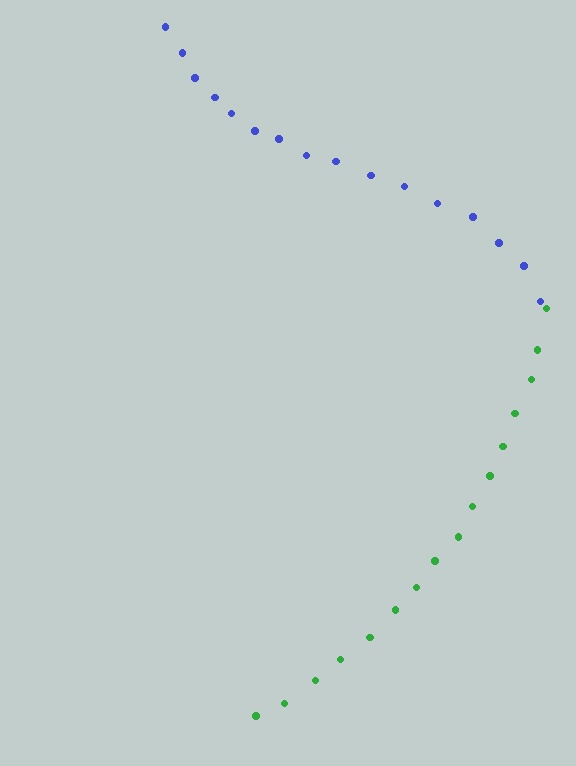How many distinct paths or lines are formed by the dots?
There are 2 distinct paths.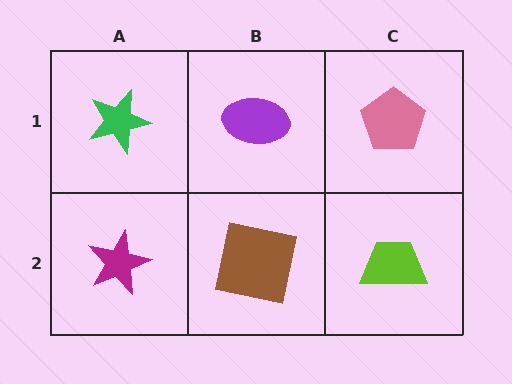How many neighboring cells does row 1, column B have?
3.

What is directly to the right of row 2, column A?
A brown square.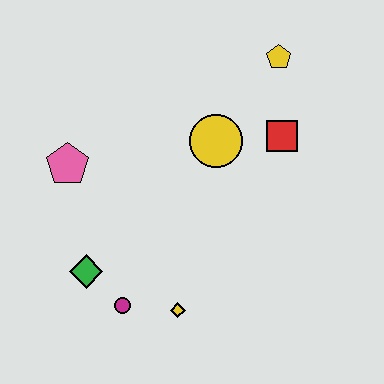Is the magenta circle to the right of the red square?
No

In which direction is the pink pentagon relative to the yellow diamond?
The pink pentagon is above the yellow diamond.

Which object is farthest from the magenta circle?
The yellow pentagon is farthest from the magenta circle.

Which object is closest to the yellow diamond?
The magenta circle is closest to the yellow diamond.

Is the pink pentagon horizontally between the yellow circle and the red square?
No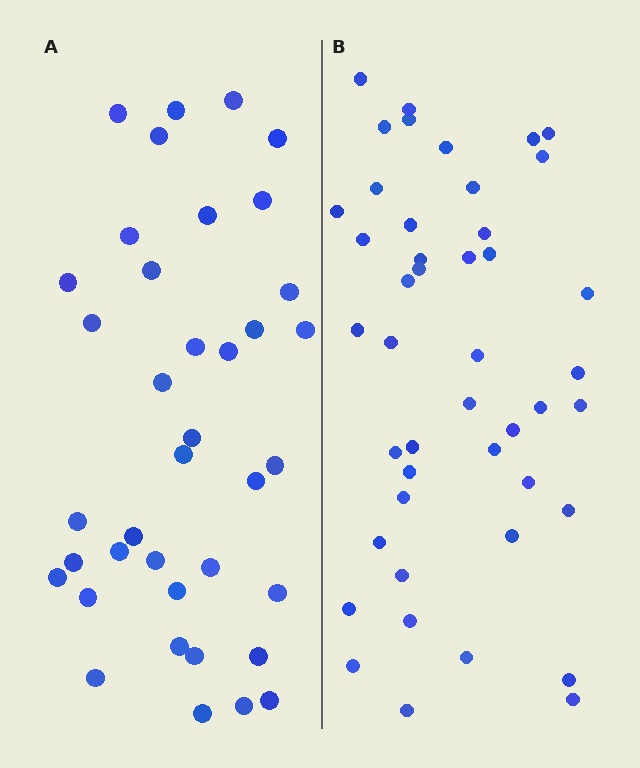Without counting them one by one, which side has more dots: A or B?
Region B (the right region) has more dots.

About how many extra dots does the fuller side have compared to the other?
Region B has roughly 8 or so more dots than region A.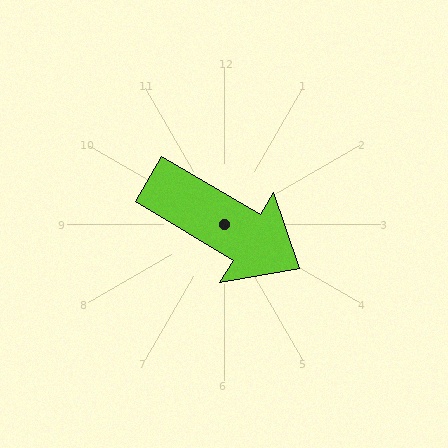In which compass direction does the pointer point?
Southeast.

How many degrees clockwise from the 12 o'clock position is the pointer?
Approximately 121 degrees.